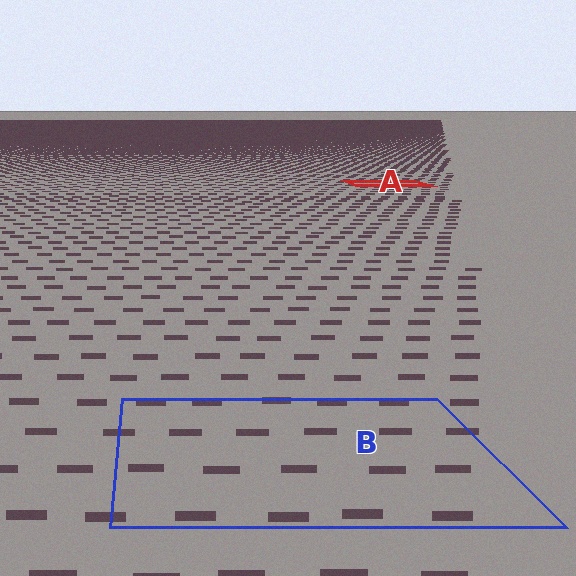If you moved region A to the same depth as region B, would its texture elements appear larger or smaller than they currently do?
They would appear larger. At a closer depth, the same texture elements are projected at a bigger on-screen size.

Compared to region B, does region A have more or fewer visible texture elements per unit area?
Region A has more texture elements per unit area — they are packed more densely because it is farther away.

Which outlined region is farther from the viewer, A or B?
Region A is farther from the viewer — the texture elements inside it appear smaller and more densely packed.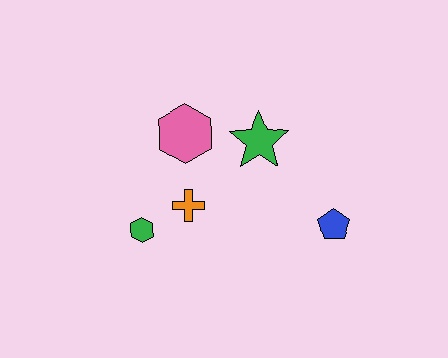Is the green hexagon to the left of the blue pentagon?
Yes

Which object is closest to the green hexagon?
The orange cross is closest to the green hexagon.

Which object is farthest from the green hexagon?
The blue pentagon is farthest from the green hexagon.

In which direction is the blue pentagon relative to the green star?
The blue pentagon is below the green star.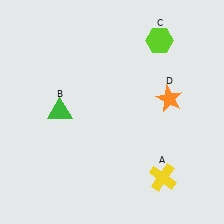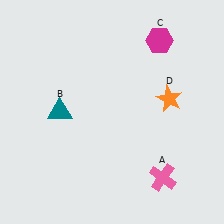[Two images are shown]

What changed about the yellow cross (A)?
In Image 1, A is yellow. In Image 2, it changed to pink.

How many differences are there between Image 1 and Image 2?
There are 3 differences between the two images.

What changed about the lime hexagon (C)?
In Image 1, C is lime. In Image 2, it changed to magenta.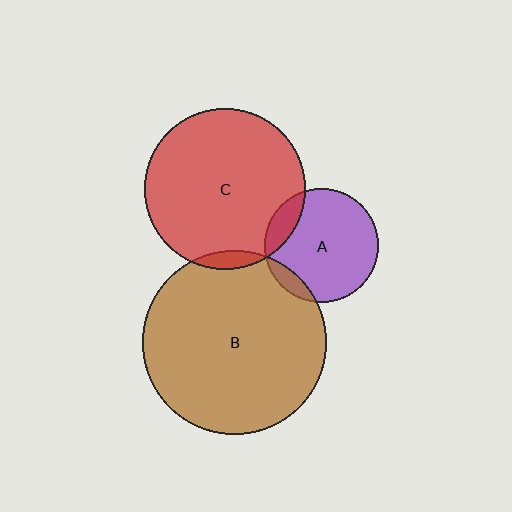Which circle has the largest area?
Circle B (brown).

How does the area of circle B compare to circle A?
Approximately 2.6 times.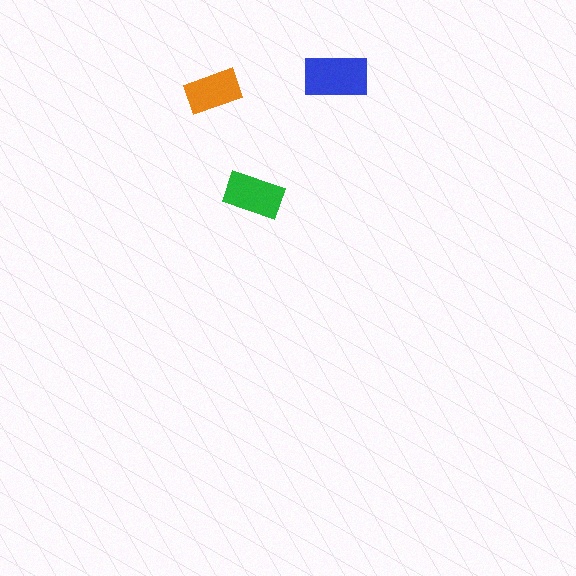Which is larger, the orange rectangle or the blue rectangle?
The blue one.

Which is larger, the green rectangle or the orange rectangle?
The green one.